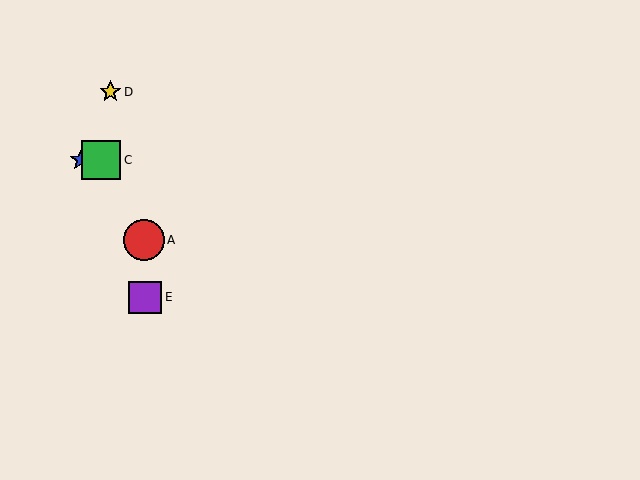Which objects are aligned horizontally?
Objects B, C are aligned horizontally.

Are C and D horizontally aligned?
No, C is at y≈160 and D is at y≈92.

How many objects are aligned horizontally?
2 objects (B, C) are aligned horizontally.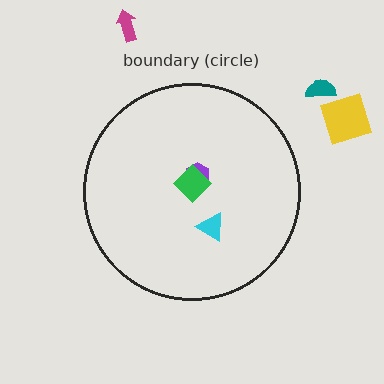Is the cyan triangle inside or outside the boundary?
Inside.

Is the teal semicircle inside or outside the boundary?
Outside.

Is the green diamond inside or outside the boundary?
Inside.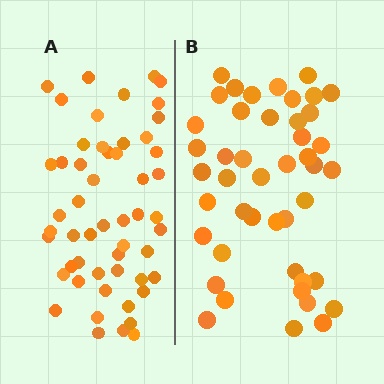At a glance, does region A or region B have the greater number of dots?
Region A (the left region) has more dots.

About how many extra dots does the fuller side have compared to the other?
Region A has roughly 8 or so more dots than region B.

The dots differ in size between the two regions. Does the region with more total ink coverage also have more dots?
No. Region B has more total ink coverage because its dots are larger, but region A actually contains more individual dots. Total area can be misleading — the number of items is what matters here.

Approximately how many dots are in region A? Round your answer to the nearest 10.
About 50 dots. (The exact count is 53, which rounds to 50.)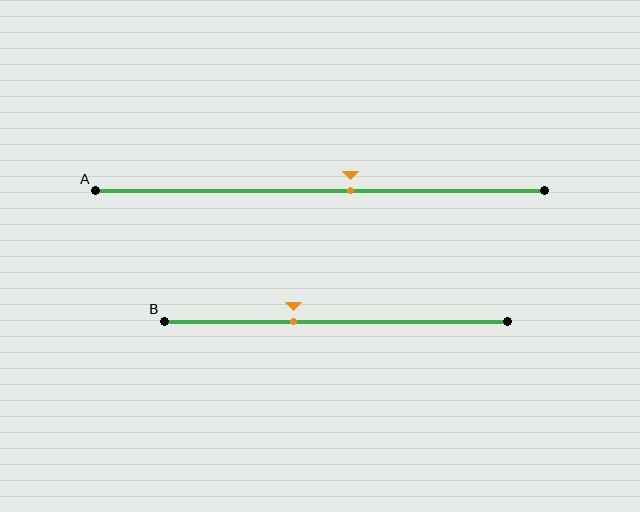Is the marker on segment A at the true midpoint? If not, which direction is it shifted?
No, the marker on segment A is shifted to the right by about 7% of the segment length.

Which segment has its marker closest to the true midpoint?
Segment A has its marker closest to the true midpoint.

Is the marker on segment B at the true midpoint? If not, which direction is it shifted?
No, the marker on segment B is shifted to the left by about 12% of the segment length.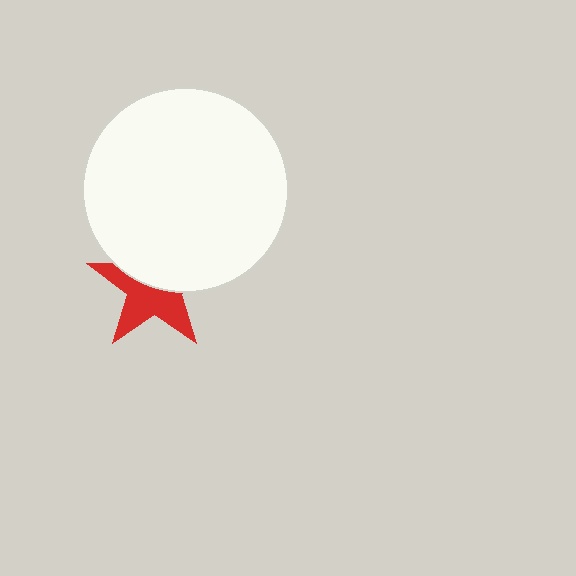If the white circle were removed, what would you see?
You would see the complete red star.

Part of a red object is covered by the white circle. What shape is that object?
It is a star.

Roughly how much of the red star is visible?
About half of it is visible (roughly 52%).